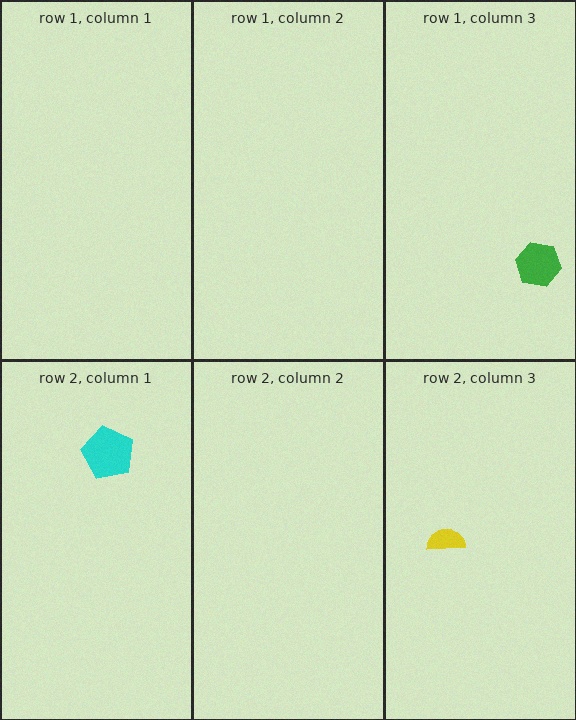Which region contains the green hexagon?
The row 1, column 3 region.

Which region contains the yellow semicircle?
The row 2, column 3 region.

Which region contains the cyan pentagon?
The row 2, column 1 region.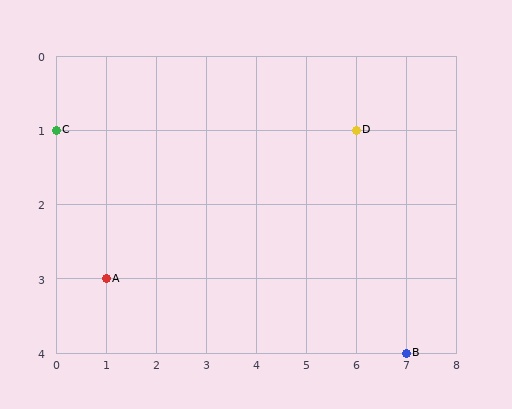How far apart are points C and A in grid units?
Points C and A are 1 column and 2 rows apart (about 2.2 grid units diagonally).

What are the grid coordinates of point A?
Point A is at grid coordinates (1, 3).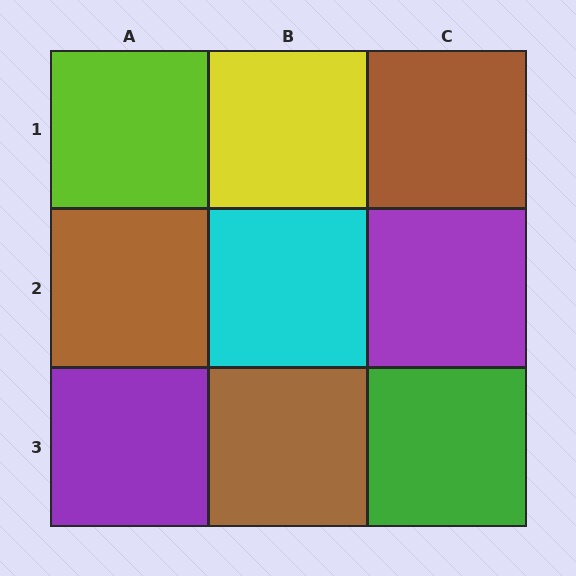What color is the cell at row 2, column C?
Purple.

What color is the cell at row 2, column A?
Brown.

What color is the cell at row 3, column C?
Green.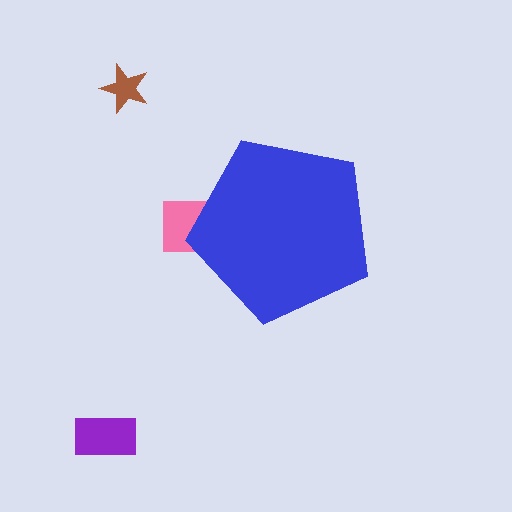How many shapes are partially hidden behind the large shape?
1 shape is partially hidden.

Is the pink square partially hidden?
Yes, the pink square is partially hidden behind the blue pentagon.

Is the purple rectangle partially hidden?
No, the purple rectangle is fully visible.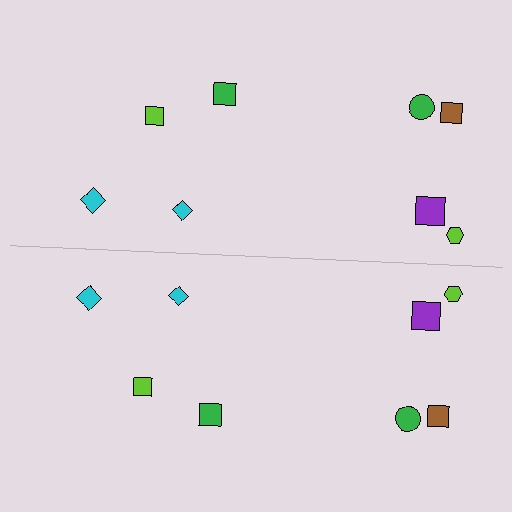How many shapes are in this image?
There are 16 shapes in this image.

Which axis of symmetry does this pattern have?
The pattern has a horizontal axis of symmetry running through the center of the image.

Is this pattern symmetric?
Yes, this pattern has bilateral (reflection) symmetry.